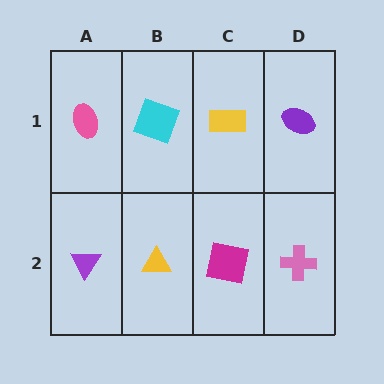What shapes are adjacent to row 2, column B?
A cyan square (row 1, column B), a purple triangle (row 2, column A), a magenta square (row 2, column C).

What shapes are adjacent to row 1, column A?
A purple triangle (row 2, column A), a cyan square (row 1, column B).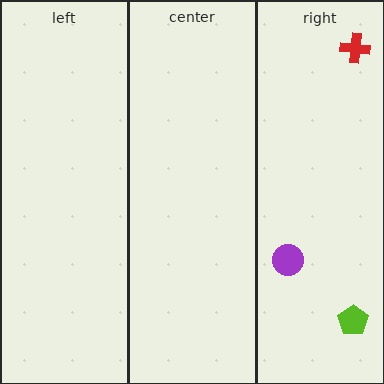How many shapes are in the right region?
3.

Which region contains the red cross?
The right region.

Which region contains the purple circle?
The right region.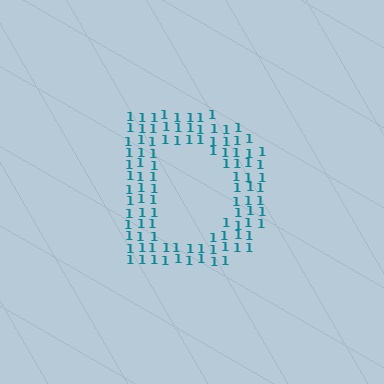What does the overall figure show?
The overall figure shows the letter D.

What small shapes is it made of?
It is made of small digit 1's.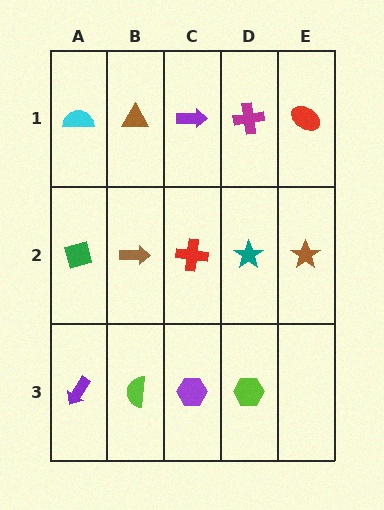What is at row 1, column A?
A cyan semicircle.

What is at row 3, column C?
A purple hexagon.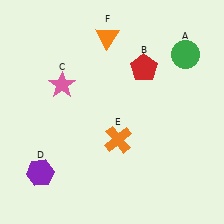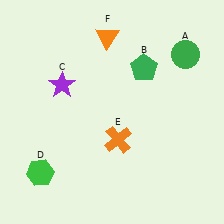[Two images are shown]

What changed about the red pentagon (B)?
In Image 1, B is red. In Image 2, it changed to green.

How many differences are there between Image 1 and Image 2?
There are 3 differences between the two images.